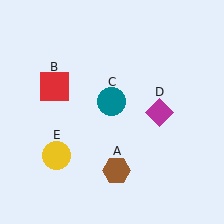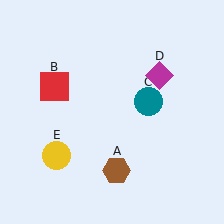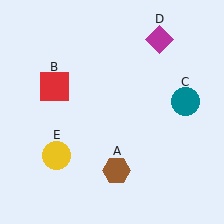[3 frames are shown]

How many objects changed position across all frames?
2 objects changed position: teal circle (object C), magenta diamond (object D).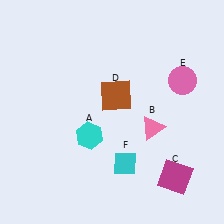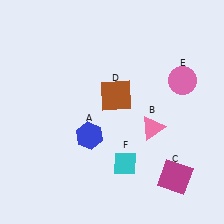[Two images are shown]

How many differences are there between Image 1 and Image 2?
There is 1 difference between the two images.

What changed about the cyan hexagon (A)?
In Image 1, A is cyan. In Image 2, it changed to blue.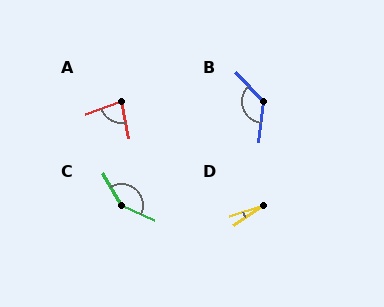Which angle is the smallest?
D, at approximately 15 degrees.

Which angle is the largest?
C, at approximately 146 degrees.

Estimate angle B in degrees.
Approximately 131 degrees.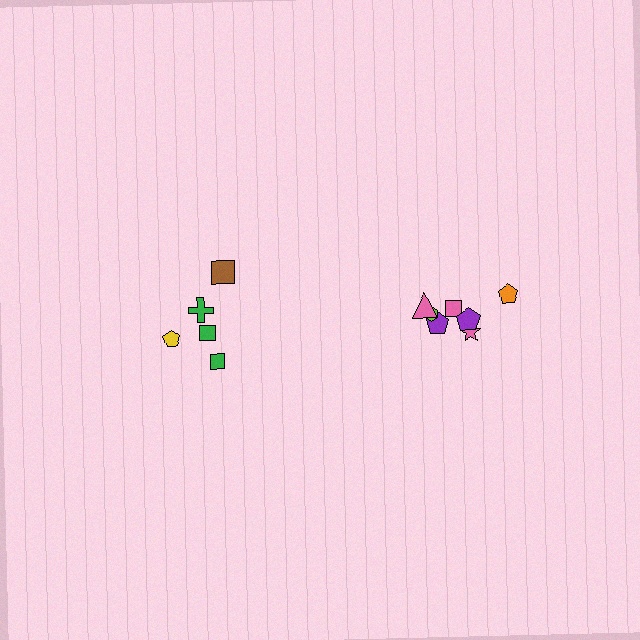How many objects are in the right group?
There are 7 objects.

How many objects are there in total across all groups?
There are 12 objects.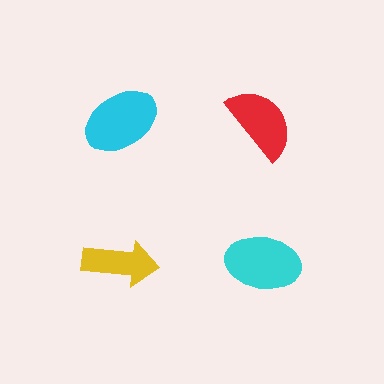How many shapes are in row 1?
2 shapes.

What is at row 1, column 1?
A cyan ellipse.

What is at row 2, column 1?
A yellow arrow.